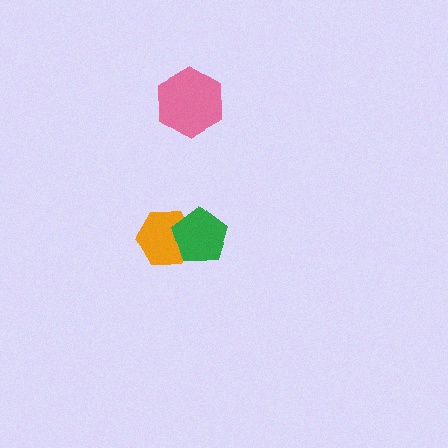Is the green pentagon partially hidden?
No, no other shape covers it.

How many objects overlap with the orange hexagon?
1 object overlaps with the orange hexagon.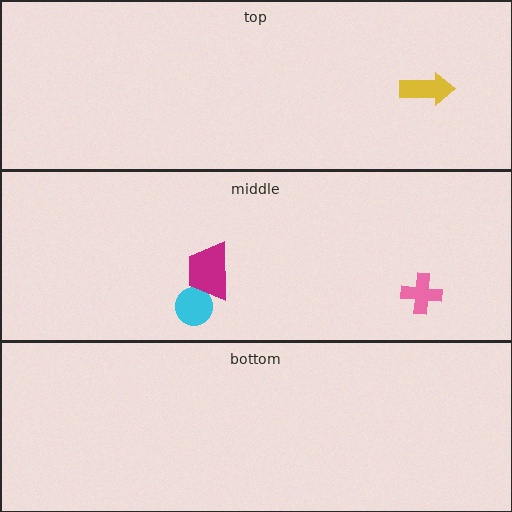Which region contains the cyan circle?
The middle region.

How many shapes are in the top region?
1.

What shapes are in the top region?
The yellow arrow.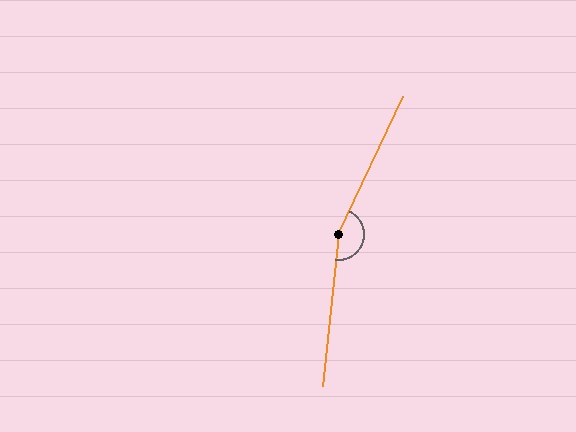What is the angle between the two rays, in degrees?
Approximately 161 degrees.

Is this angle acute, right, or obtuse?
It is obtuse.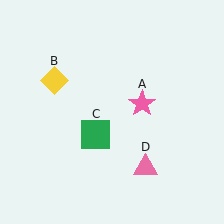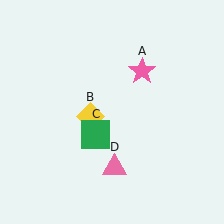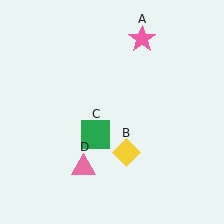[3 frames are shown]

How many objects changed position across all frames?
3 objects changed position: pink star (object A), yellow diamond (object B), pink triangle (object D).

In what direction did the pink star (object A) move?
The pink star (object A) moved up.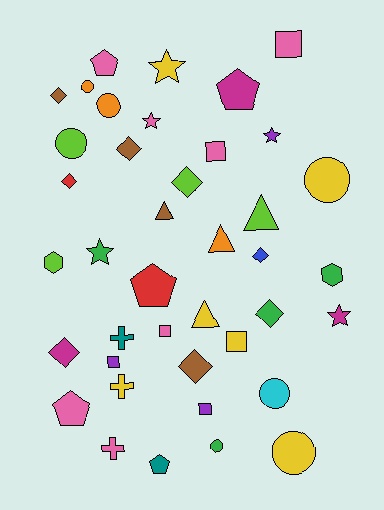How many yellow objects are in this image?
There are 6 yellow objects.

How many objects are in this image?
There are 40 objects.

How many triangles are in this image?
There are 4 triangles.